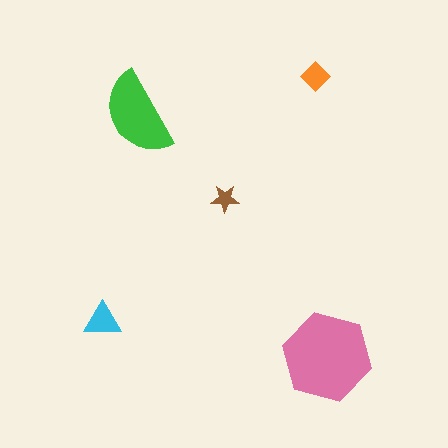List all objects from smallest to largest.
The brown star, the orange diamond, the cyan triangle, the green semicircle, the pink hexagon.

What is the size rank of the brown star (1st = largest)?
5th.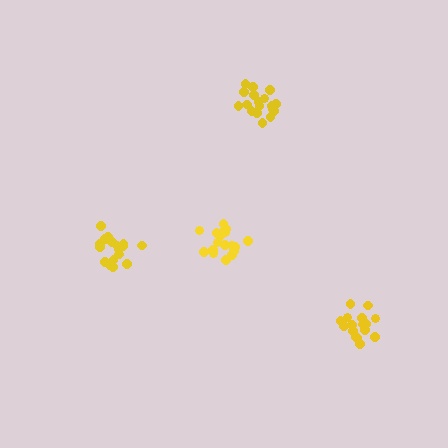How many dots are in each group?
Group 1: 18 dots, Group 2: 16 dots, Group 3: 19 dots, Group 4: 18 dots (71 total).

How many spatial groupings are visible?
There are 4 spatial groupings.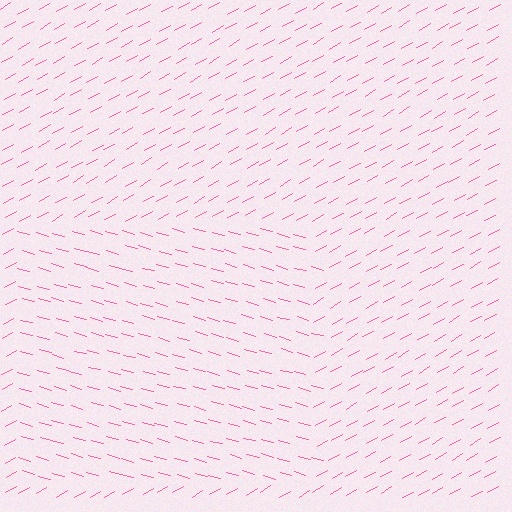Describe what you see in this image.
The image is filled with small pink line segments. A rectangle region in the image has lines oriented differently from the surrounding lines, creating a visible texture boundary.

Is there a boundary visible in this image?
Yes, there is a texture boundary formed by a change in line orientation.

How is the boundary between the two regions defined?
The boundary is defined purely by a change in line orientation (approximately 45 degrees difference). All lines are the same color and thickness.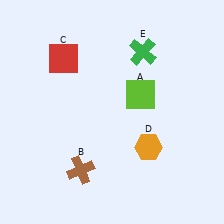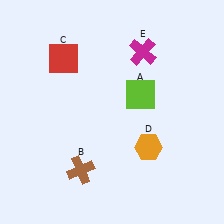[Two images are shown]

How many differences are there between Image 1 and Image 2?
There is 1 difference between the two images.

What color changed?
The cross (E) changed from green in Image 1 to magenta in Image 2.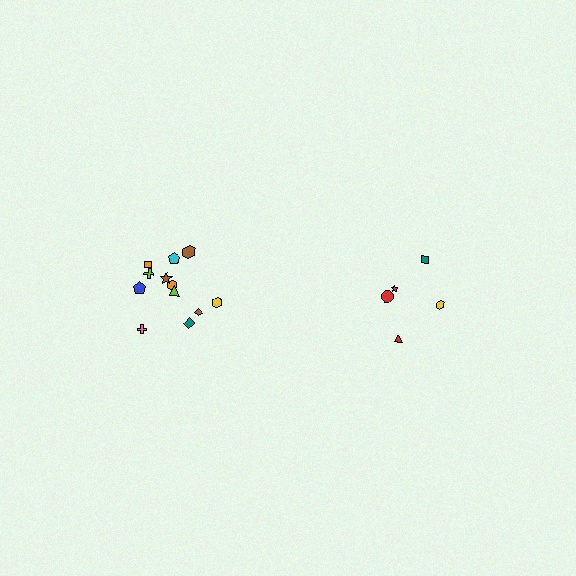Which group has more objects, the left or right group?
The left group.